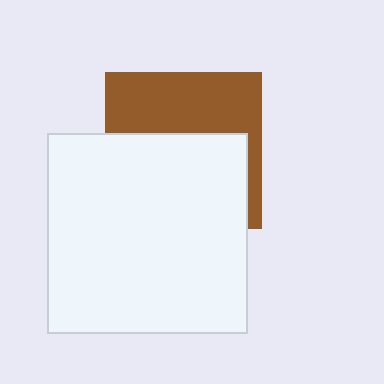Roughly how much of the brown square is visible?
A small part of it is visible (roughly 45%).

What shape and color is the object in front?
The object in front is a white square.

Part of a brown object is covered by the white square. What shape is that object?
It is a square.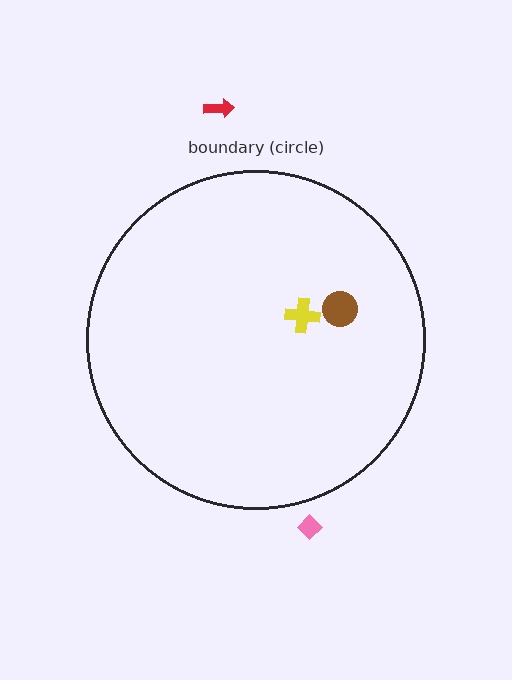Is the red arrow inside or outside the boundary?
Outside.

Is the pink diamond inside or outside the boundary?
Outside.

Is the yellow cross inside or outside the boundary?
Inside.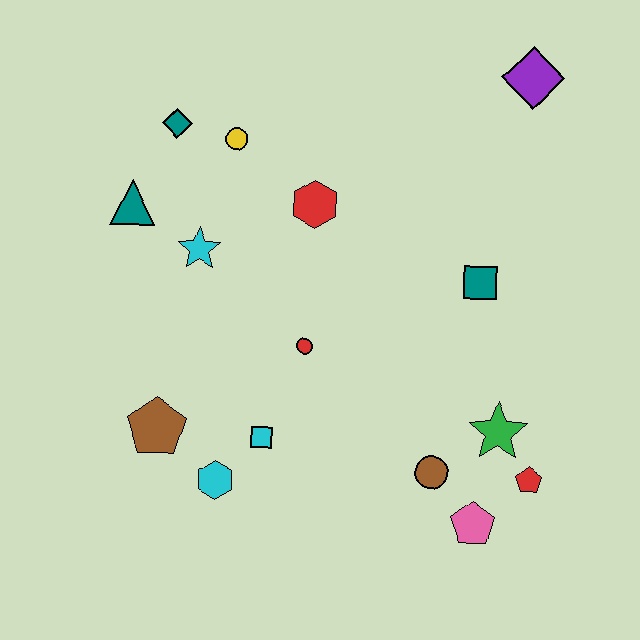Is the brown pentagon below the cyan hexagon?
No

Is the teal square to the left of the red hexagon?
No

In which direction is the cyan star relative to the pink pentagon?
The cyan star is to the left of the pink pentagon.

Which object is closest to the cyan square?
The cyan hexagon is closest to the cyan square.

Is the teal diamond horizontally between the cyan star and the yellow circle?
No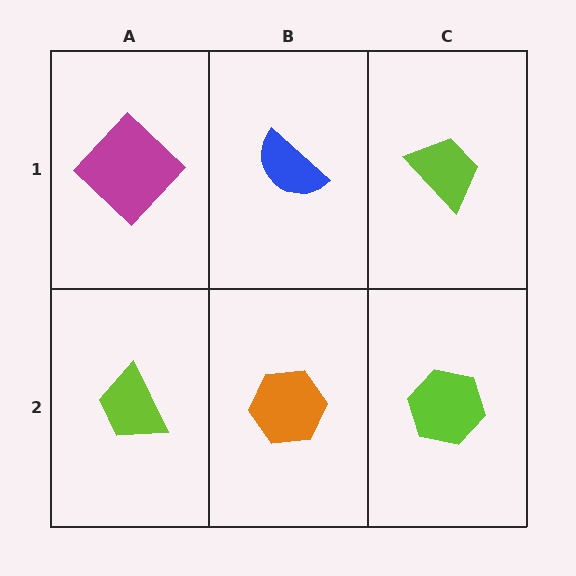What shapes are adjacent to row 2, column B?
A blue semicircle (row 1, column B), a lime trapezoid (row 2, column A), a lime hexagon (row 2, column C).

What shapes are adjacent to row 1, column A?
A lime trapezoid (row 2, column A), a blue semicircle (row 1, column B).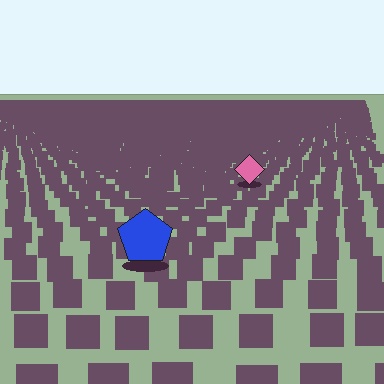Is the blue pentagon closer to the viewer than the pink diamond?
Yes. The blue pentagon is closer — you can tell from the texture gradient: the ground texture is coarser near it.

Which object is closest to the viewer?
The blue pentagon is closest. The texture marks near it are larger and more spread out.